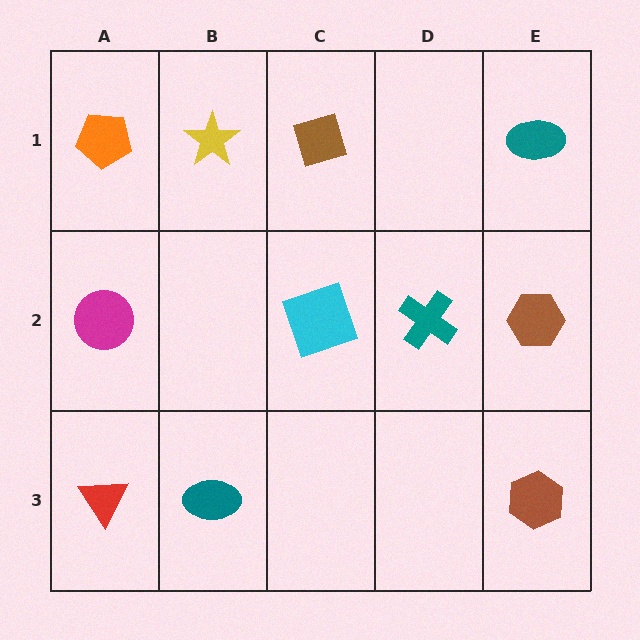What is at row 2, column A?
A magenta circle.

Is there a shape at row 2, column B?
No, that cell is empty.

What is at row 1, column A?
An orange pentagon.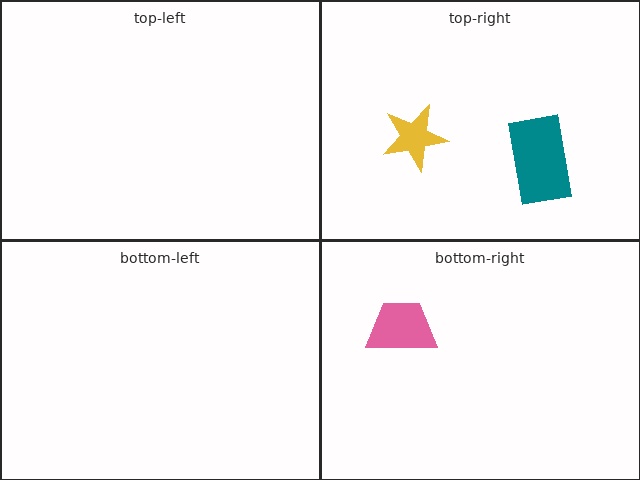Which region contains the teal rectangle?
The top-right region.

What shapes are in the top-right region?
The teal rectangle, the yellow star.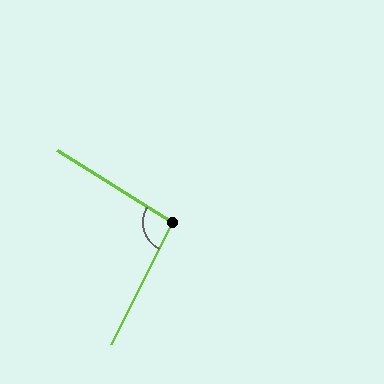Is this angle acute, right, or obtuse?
It is obtuse.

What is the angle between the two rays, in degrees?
Approximately 95 degrees.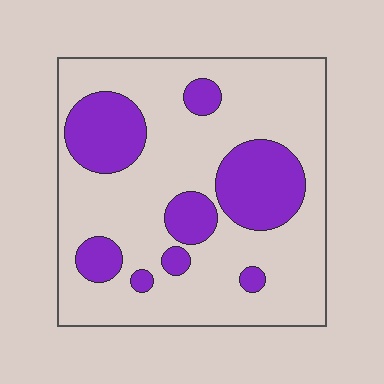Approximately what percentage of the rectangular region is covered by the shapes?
Approximately 25%.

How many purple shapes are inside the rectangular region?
8.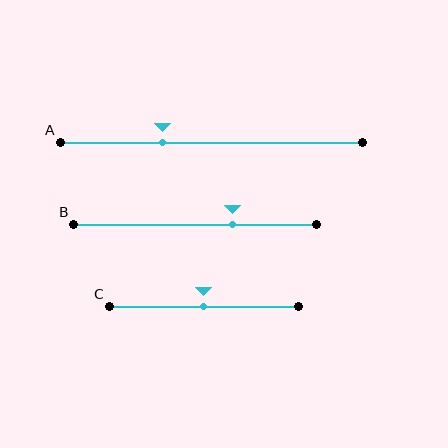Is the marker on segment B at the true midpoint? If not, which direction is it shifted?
No, the marker on segment B is shifted to the right by about 15% of the segment length.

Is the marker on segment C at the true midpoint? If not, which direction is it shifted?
Yes, the marker on segment C is at the true midpoint.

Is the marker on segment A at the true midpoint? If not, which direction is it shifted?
No, the marker on segment A is shifted to the left by about 16% of the segment length.